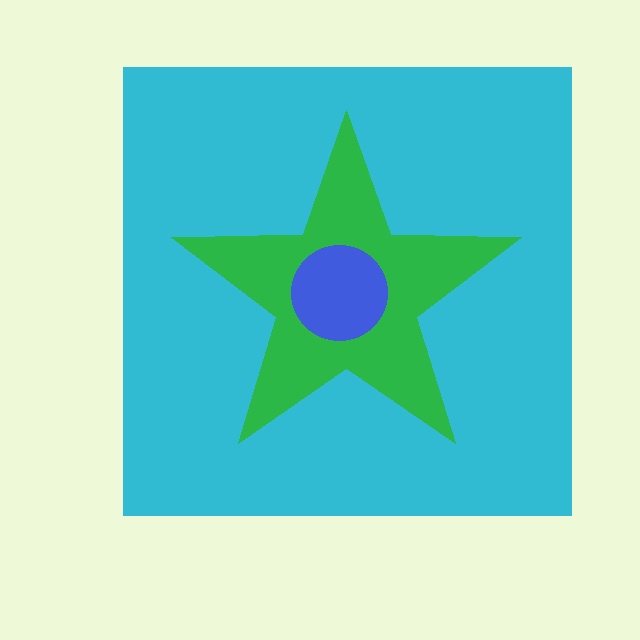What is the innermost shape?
The blue circle.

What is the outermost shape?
The cyan square.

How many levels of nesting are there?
3.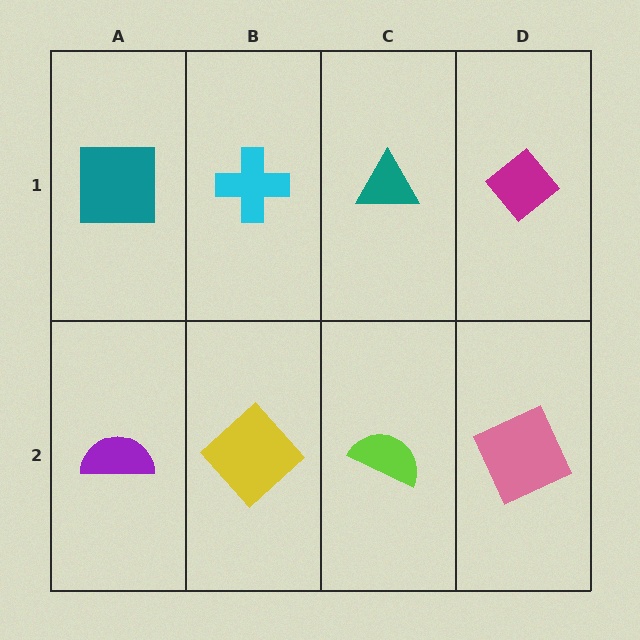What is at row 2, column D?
A pink square.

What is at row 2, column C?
A lime semicircle.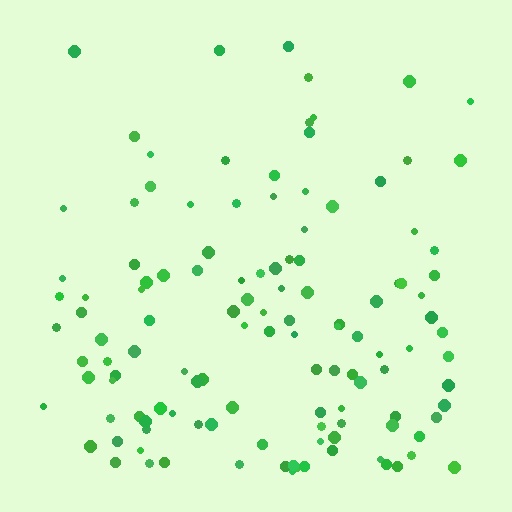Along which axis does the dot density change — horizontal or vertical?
Vertical.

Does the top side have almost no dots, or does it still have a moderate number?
Still a moderate number, just noticeably fewer than the bottom.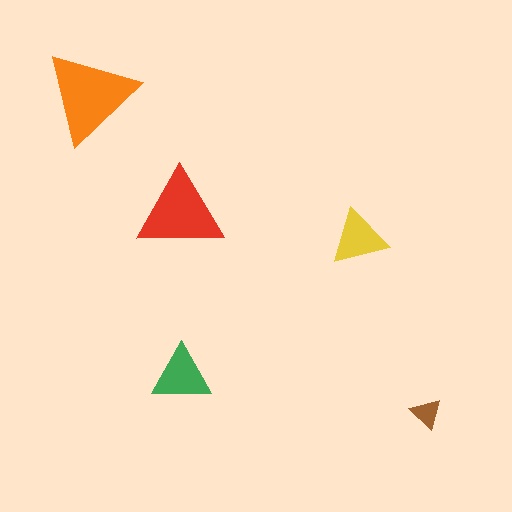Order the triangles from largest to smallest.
the orange one, the red one, the green one, the yellow one, the brown one.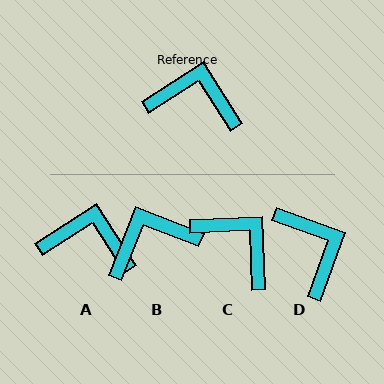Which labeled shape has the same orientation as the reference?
A.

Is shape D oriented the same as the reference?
No, it is off by about 53 degrees.